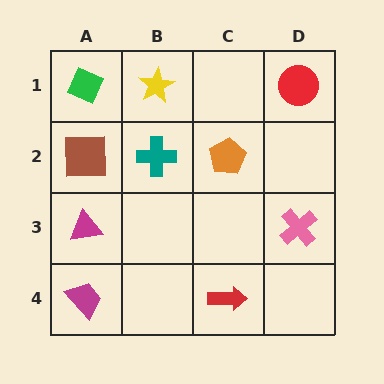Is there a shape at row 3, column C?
No, that cell is empty.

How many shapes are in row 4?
2 shapes.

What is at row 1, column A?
A green diamond.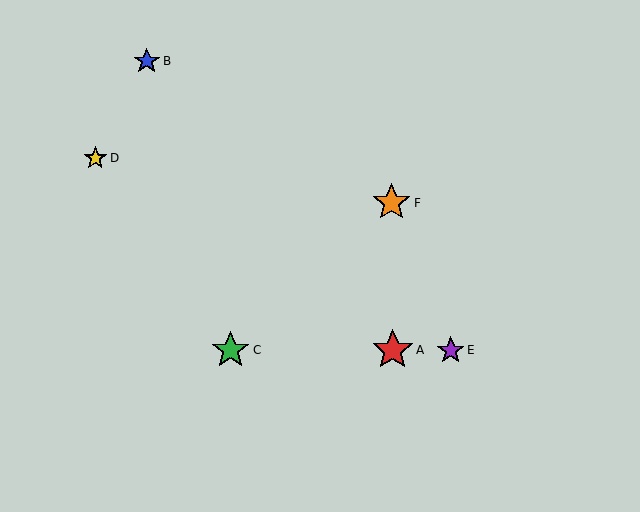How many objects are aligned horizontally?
3 objects (A, C, E) are aligned horizontally.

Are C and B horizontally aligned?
No, C is at y≈350 and B is at y≈61.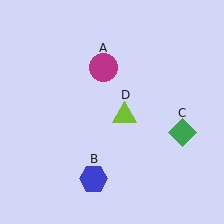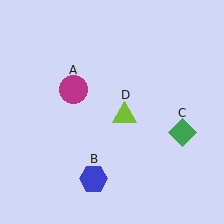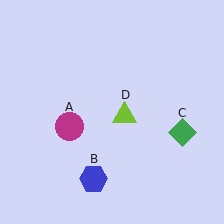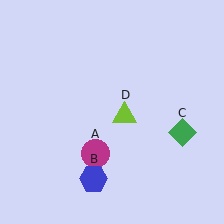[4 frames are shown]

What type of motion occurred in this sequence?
The magenta circle (object A) rotated counterclockwise around the center of the scene.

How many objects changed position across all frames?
1 object changed position: magenta circle (object A).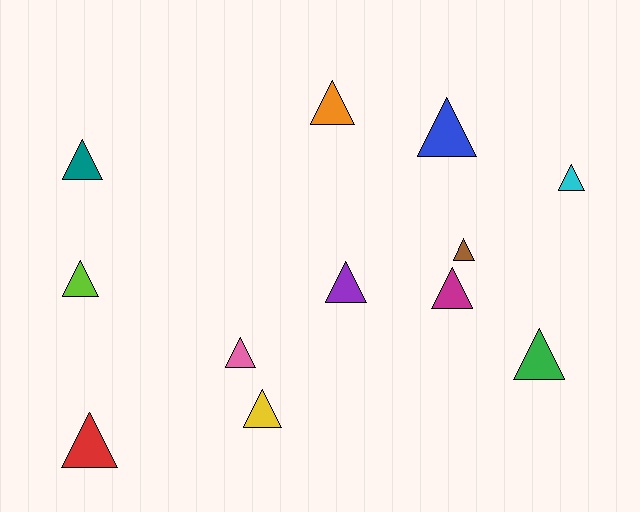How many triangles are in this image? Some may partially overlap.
There are 12 triangles.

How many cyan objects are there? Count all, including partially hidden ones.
There is 1 cyan object.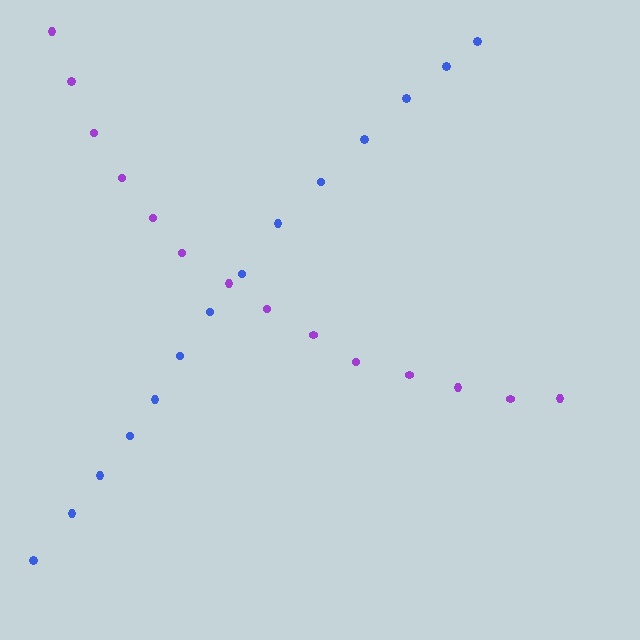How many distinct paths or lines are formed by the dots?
There are 2 distinct paths.